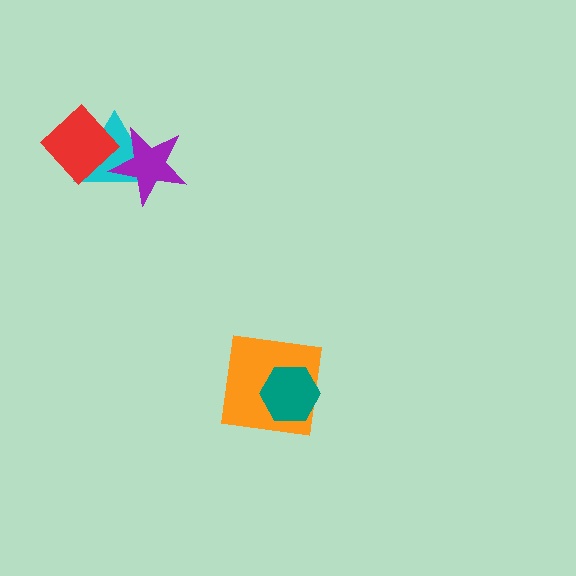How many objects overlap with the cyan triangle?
2 objects overlap with the cyan triangle.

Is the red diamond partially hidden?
Yes, it is partially covered by another shape.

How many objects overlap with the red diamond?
2 objects overlap with the red diamond.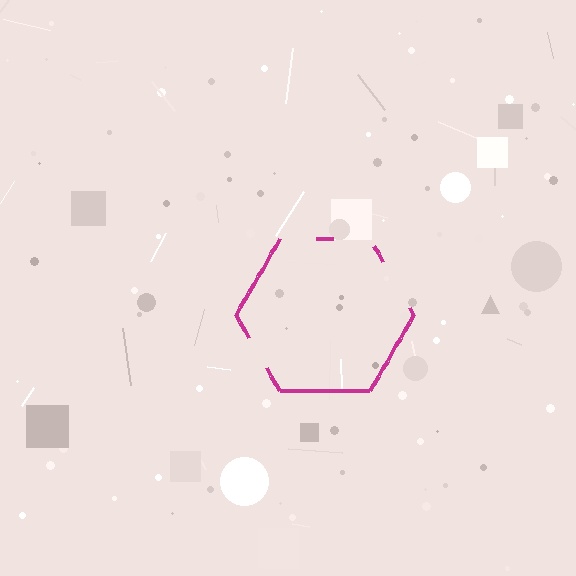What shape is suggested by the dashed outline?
The dashed outline suggests a hexagon.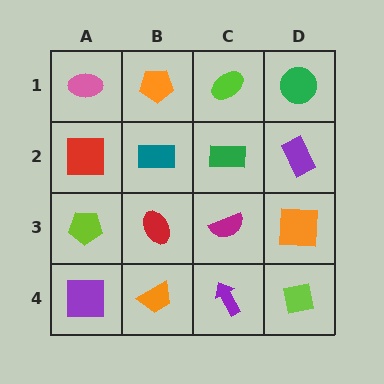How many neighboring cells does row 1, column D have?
2.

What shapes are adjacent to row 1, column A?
A red square (row 2, column A), an orange pentagon (row 1, column B).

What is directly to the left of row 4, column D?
A purple arrow.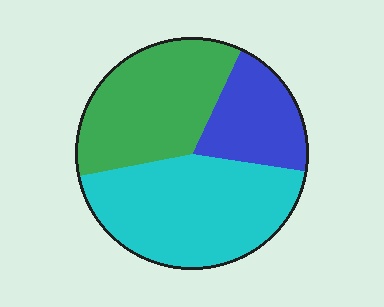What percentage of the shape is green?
Green covers roughly 35% of the shape.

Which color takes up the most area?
Cyan, at roughly 45%.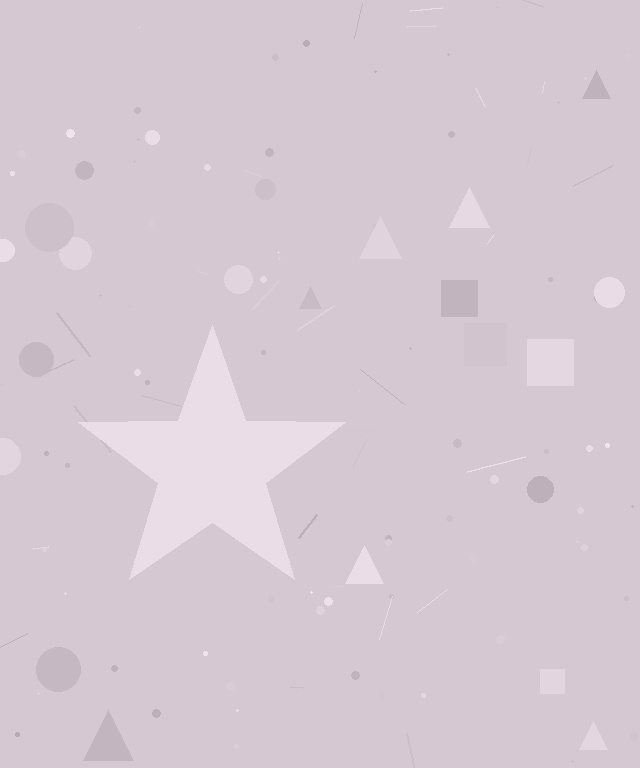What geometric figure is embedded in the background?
A star is embedded in the background.